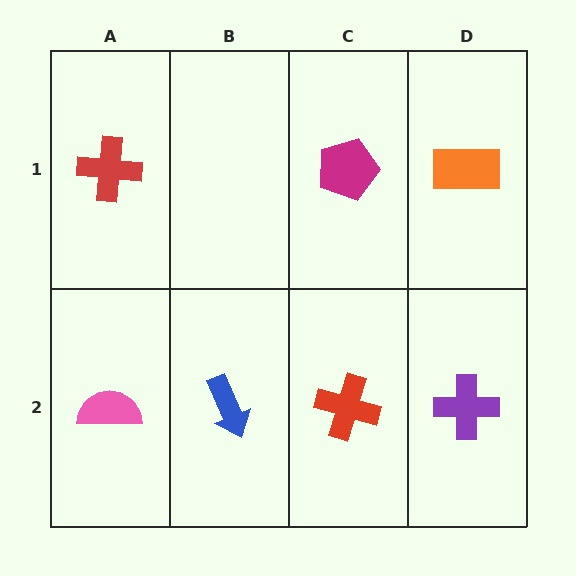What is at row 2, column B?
A blue arrow.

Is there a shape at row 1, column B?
No, that cell is empty.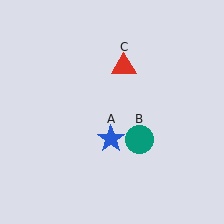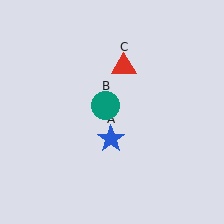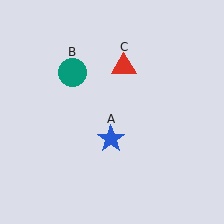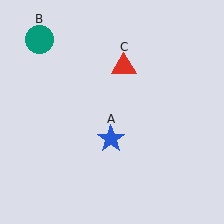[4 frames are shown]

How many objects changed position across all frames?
1 object changed position: teal circle (object B).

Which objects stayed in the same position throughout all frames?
Blue star (object A) and red triangle (object C) remained stationary.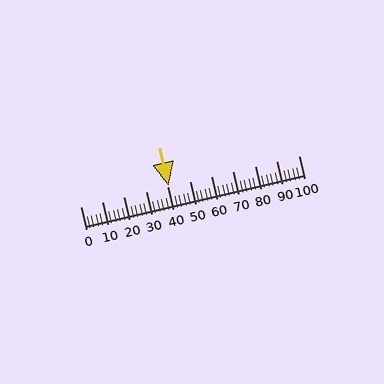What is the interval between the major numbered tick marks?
The major tick marks are spaced 10 units apart.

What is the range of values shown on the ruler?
The ruler shows values from 0 to 100.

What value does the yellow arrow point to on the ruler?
The yellow arrow points to approximately 40.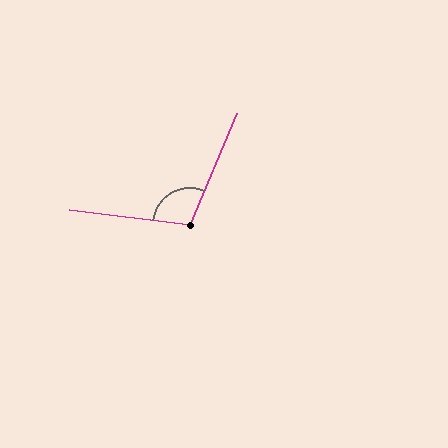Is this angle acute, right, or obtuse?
It is obtuse.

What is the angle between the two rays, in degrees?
Approximately 106 degrees.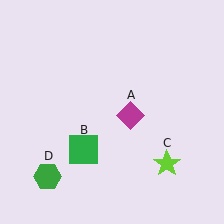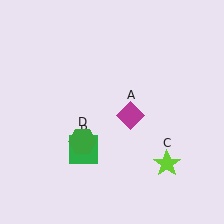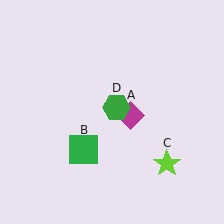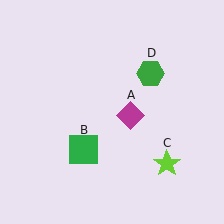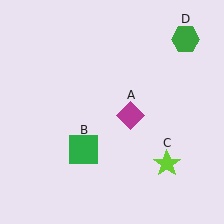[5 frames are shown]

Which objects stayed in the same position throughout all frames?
Magenta diamond (object A) and green square (object B) and lime star (object C) remained stationary.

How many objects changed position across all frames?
1 object changed position: green hexagon (object D).